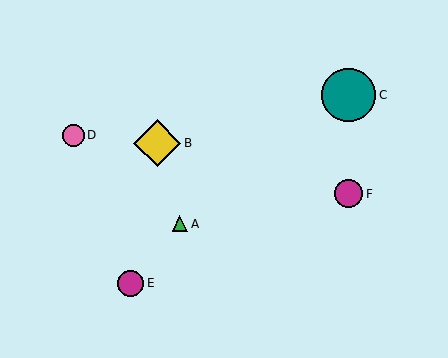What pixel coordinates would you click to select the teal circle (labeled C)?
Click at (349, 95) to select the teal circle C.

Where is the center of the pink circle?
The center of the pink circle is at (73, 135).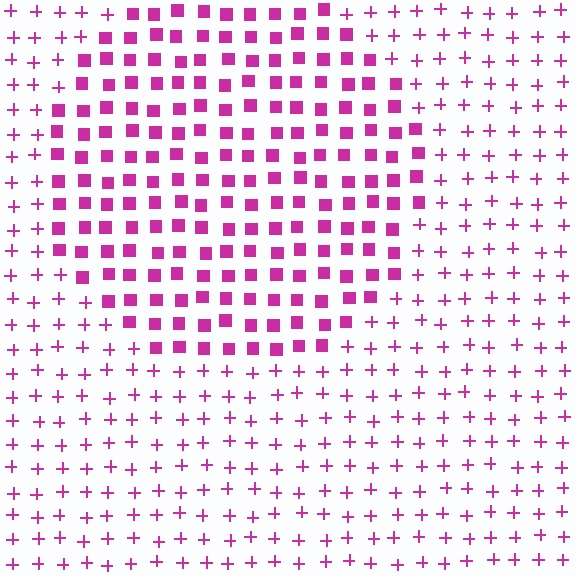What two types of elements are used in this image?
The image uses squares inside the circle region and plus signs outside it.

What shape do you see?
I see a circle.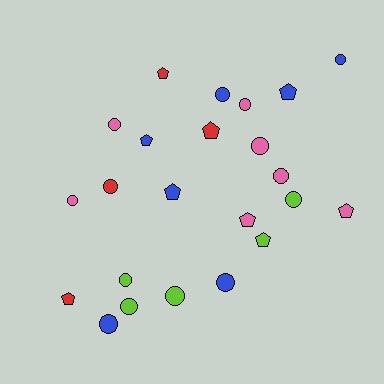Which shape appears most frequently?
Circle, with 14 objects.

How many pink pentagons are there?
There are 2 pink pentagons.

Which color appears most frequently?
Pink, with 7 objects.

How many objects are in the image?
There are 23 objects.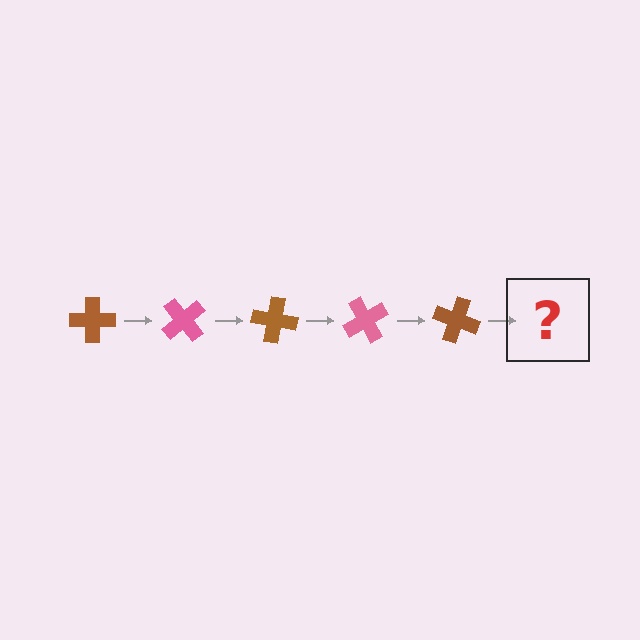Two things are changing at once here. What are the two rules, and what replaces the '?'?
The two rules are that it rotates 50 degrees each step and the color cycles through brown and pink. The '?' should be a pink cross, rotated 250 degrees from the start.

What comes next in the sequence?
The next element should be a pink cross, rotated 250 degrees from the start.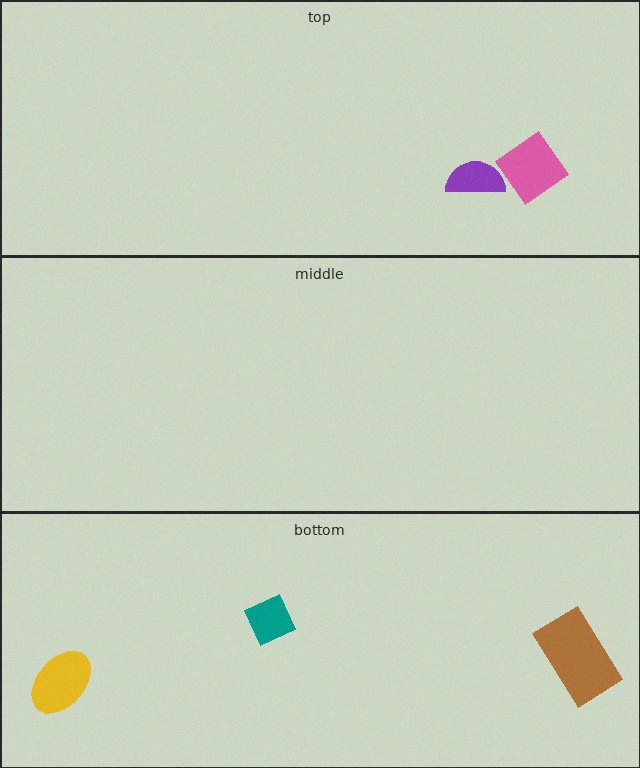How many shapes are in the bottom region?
3.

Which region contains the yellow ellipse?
The bottom region.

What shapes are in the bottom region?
The yellow ellipse, the brown rectangle, the teal diamond.